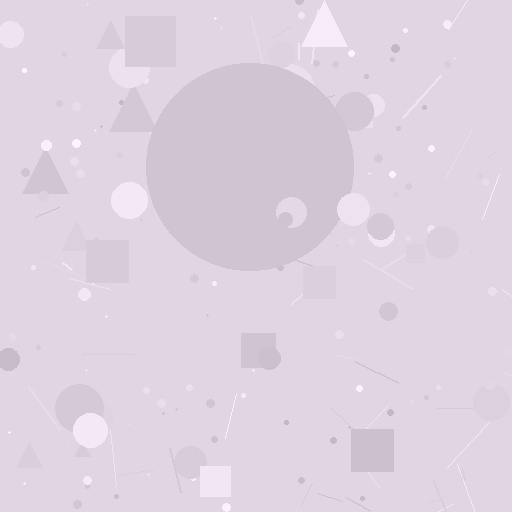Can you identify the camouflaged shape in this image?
The camouflaged shape is a circle.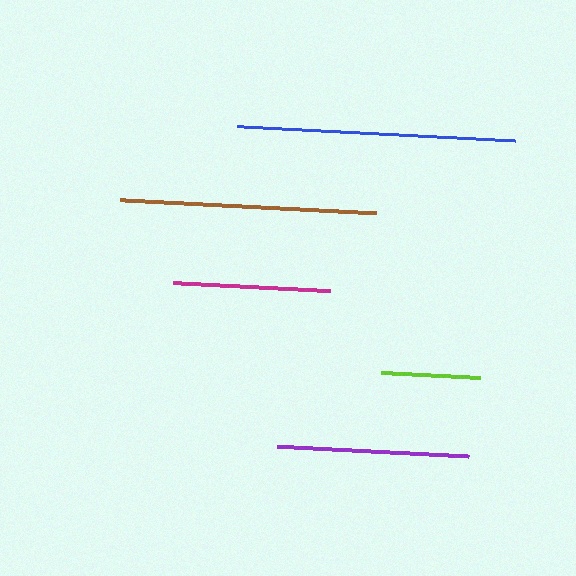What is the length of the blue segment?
The blue segment is approximately 279 pixels long.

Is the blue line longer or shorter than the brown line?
The blue line is longer than the brown line.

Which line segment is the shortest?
The lime line is the shortest at approximately 99 pixels.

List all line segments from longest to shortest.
From longest to shortest: blue, brown, purple, magenta, lime.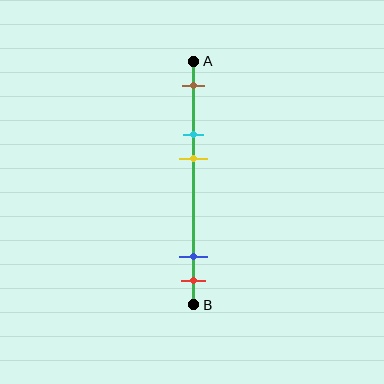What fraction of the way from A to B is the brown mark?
The brown mark is approximately 10% (0.1) of the way from A to B.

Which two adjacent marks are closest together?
The blue and red marks are the closest adjacent pair.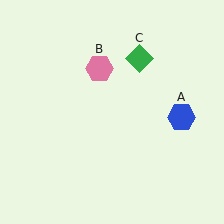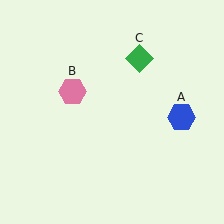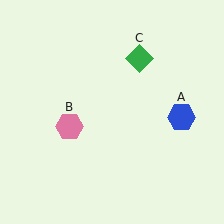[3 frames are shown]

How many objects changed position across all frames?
1 object changed position: pink hexagon (object B).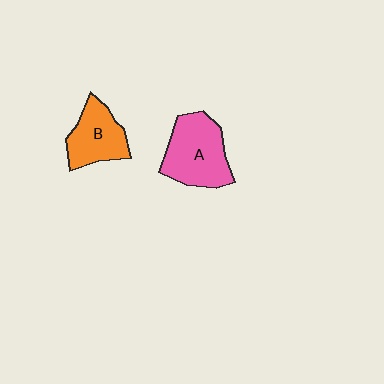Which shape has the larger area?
Shape A (pink).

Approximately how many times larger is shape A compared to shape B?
Approximately 1.3 times.